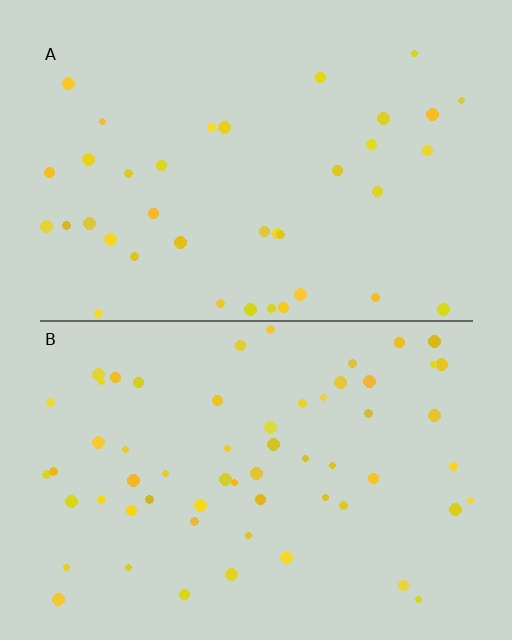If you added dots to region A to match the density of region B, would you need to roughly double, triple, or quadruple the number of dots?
Approximately double.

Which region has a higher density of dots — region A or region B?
B (the bottom).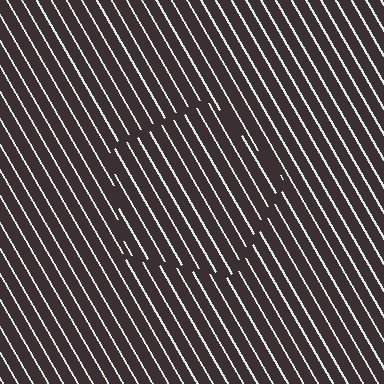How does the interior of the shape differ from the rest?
The interior of the shape contains the same grating, shifted by half a period — the contour is defined by the phase discontinuity where line-ends from the inner and outer gratings abut.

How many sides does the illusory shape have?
5 sides — the line-ends trace a pentagon.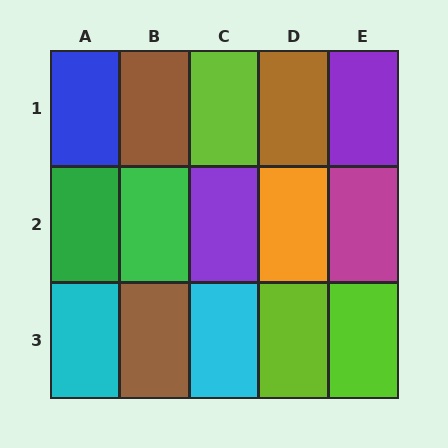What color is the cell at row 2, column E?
Magenta.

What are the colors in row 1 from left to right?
Blue, brown, lime, brown, purple.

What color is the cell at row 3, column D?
Lime.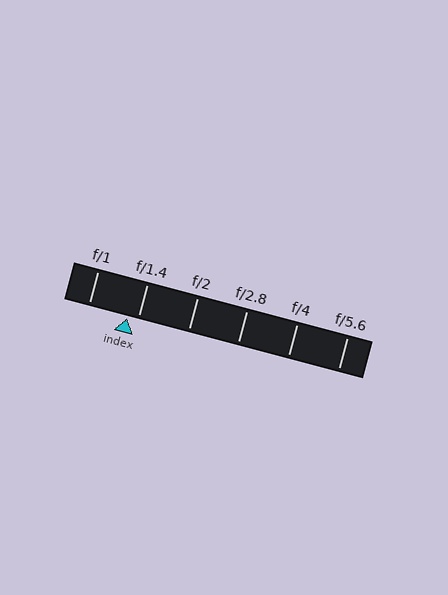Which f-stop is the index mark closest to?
The index mark is closest to f/1.4.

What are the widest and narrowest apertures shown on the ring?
The widest aperture shown is f/1 and the narrowest is f/5.6.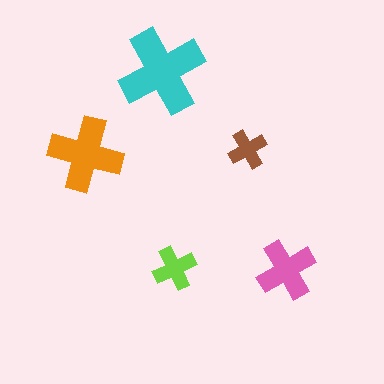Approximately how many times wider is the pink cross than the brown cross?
About 1.5 times wider.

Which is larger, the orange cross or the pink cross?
The orange one.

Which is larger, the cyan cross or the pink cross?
The cyan one.